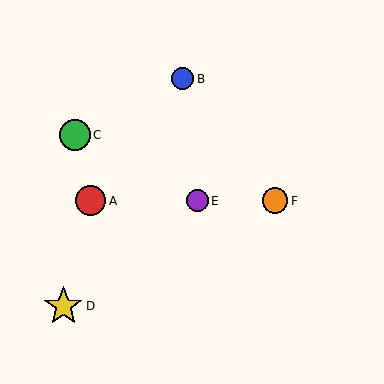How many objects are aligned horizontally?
3 objects (A, E, F) are aligned horizontally.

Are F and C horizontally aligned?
No, F is at y≈201 and C is at y≈135.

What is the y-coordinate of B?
Object B is at y≈79.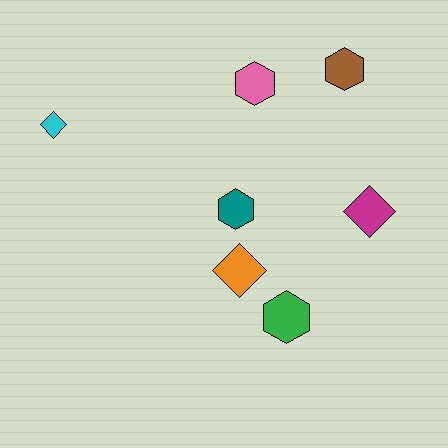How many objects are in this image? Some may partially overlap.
There are 7 objects.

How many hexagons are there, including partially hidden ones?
There are 4 hexagons.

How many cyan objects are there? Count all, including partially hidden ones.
There is 1 cyan object.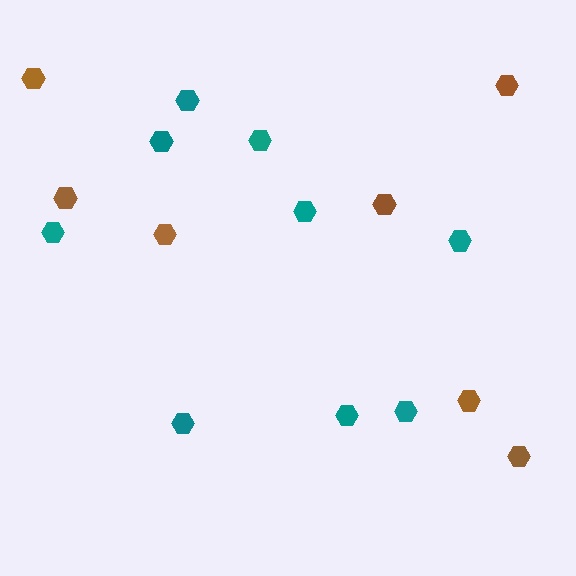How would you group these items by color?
There are 2 groups: one group of teal hexagons (9) and one group of brown hexagons (7).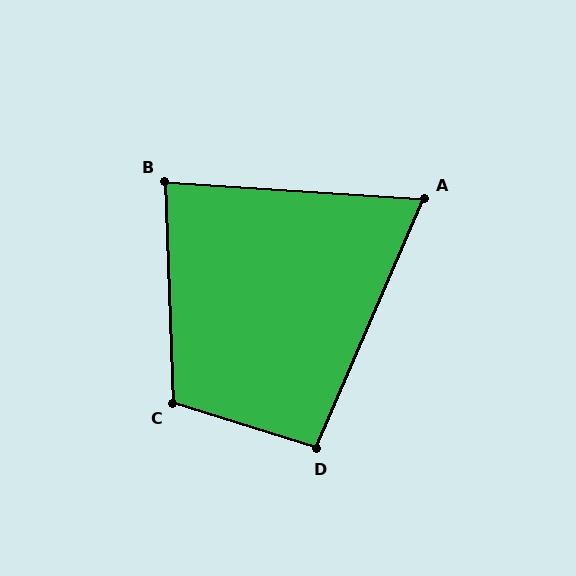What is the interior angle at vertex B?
Approximately 84 degrees (acute).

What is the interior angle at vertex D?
Approximately 96 degrees (obtuse).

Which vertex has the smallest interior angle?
A, at approximately 70 degrees.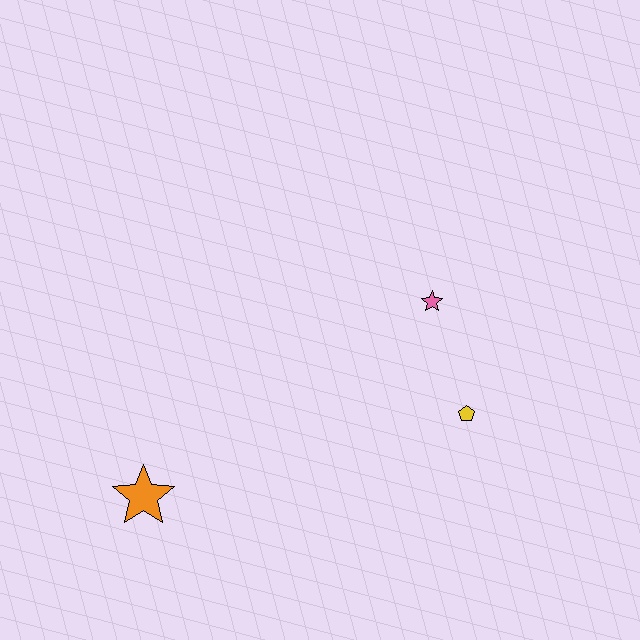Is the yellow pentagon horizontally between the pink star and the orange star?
No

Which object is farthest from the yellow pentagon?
The orange star is farthest from the yellow pentagon.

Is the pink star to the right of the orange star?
Yes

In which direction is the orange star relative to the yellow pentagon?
The orange star is to the left of the yellow pentagon.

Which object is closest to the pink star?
The yellow pentagon is closest to the pink star.